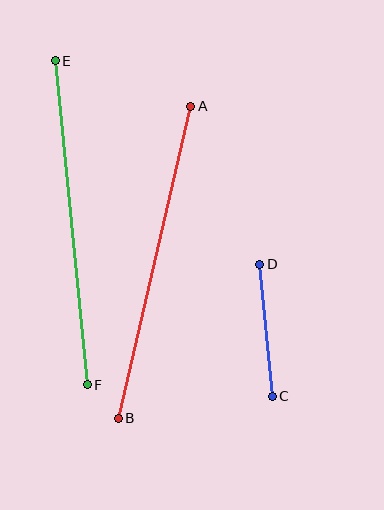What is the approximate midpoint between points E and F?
The midpoint is at approximately (71, 223) pixels.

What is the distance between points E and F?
The distance is approximately 325 pixels.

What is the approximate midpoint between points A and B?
The midpoint is at approximately (155, 262) pixels.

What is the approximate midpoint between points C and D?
The midpoint is at approximately (266, 330) pixels.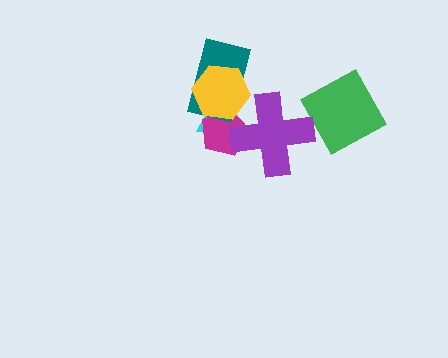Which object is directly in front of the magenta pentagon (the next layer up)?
The purple cross is directly in front of the magenta pentagon.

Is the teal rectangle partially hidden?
Yes, it is partially covered by another shape.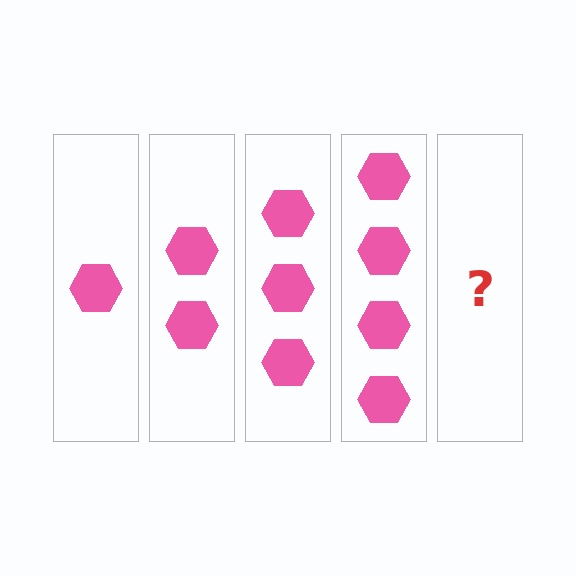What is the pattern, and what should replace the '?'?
The pattern is that each step adds one more hexagon. The '?' should be 5 hexagons.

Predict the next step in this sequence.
The next step is 5 hexagons.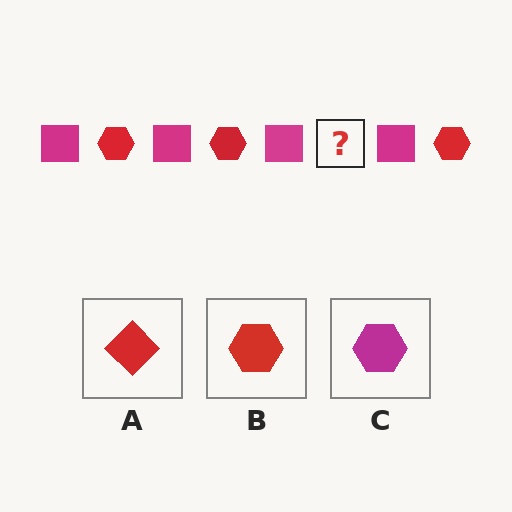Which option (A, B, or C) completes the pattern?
B.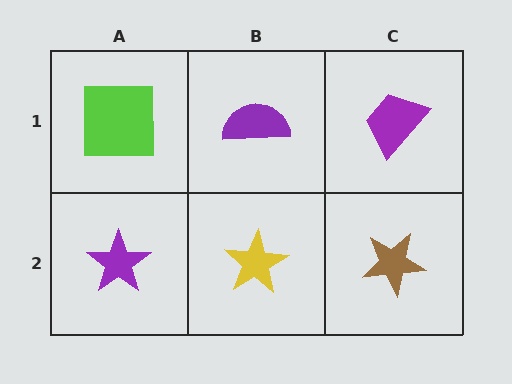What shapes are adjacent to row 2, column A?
A lime square (row 1, column A), a yellow star (row 2, column B).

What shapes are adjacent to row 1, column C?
A brown star (row 2, column C), a purple semicircle (row 1, column B).